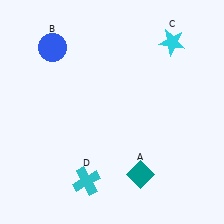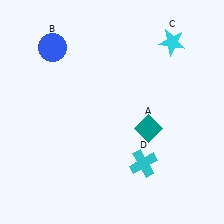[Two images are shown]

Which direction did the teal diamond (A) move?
The teal diamond (A) moved up.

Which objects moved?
The objects that moved are: the teal diamond (A), the cyan cross (D).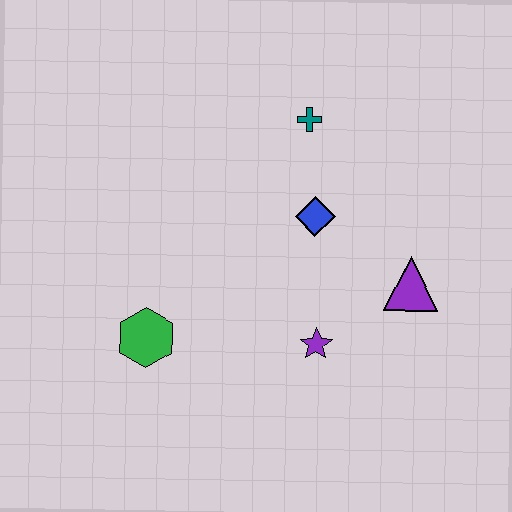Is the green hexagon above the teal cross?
No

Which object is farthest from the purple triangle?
The green hexagon is farthest from the purple triangle.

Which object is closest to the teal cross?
The blue diamond is closest to the teal cross.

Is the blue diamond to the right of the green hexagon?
Yes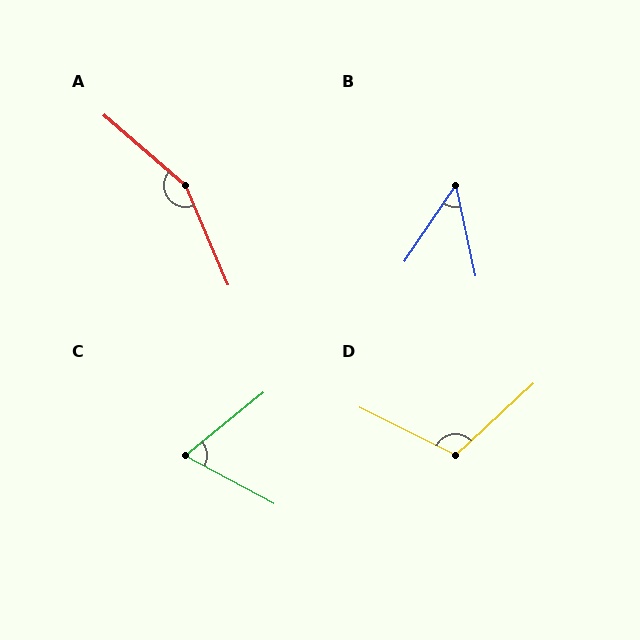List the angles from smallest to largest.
B (46°), C (67°), D (111°), A (154°).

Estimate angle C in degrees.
Approximately 67 degrees.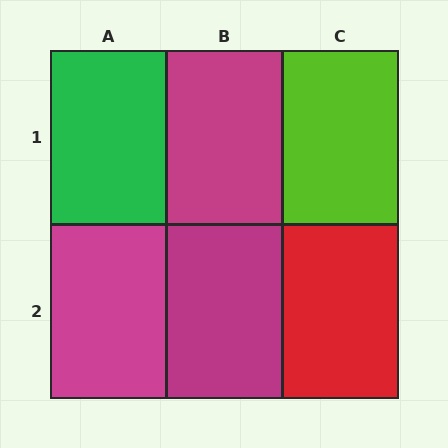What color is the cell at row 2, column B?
Magenta.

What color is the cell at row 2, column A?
Magenta.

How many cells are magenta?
3 cells are magenta.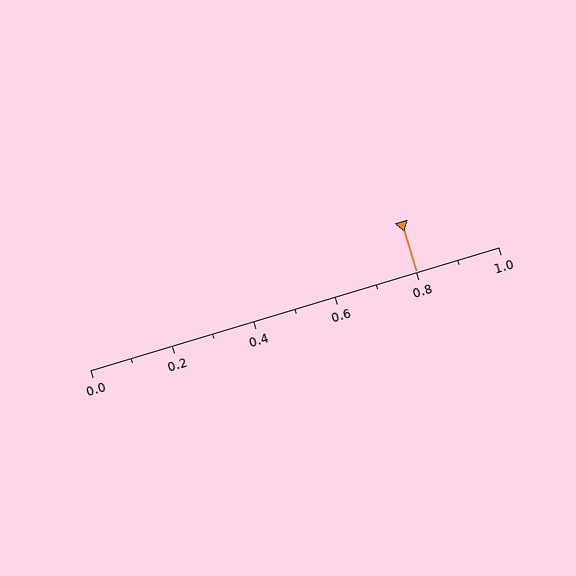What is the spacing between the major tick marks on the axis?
The major ticks are spaced 0.2 apart.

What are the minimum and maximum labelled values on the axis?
The axis runs from 0.0 to 1.0.